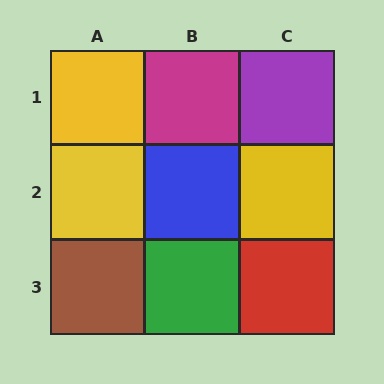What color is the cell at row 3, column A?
Brown.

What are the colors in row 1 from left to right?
Yellow, magenta, purple.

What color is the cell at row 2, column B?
Blue.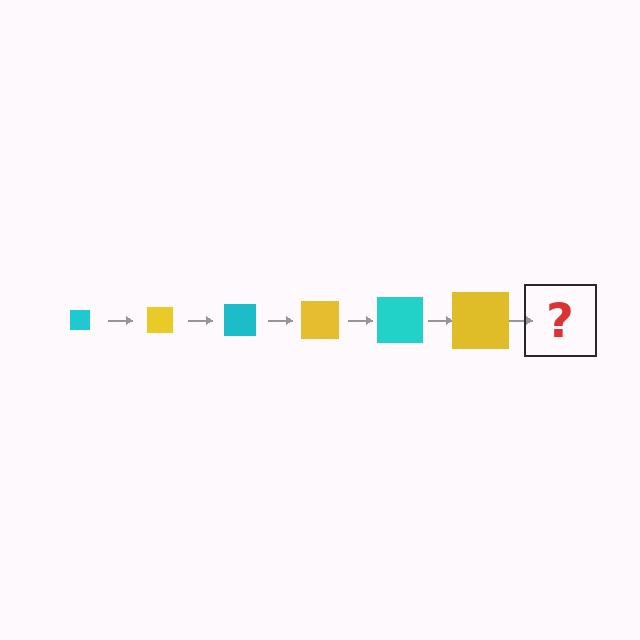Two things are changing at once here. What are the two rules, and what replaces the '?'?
The two rules are that the square grows larger each step and the color cycles through cyan and yellow. The '?' should be a cyan square, larger than the previous one.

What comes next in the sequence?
The next element should be a cyan square, larger than the previous one.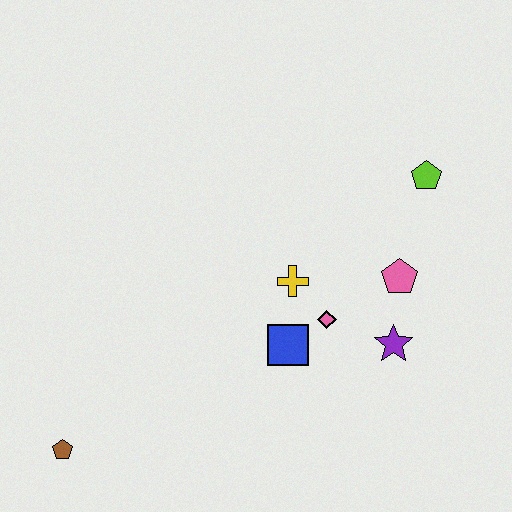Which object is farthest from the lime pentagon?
The brown pentagon is farthest from the lime pentagon.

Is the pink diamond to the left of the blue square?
No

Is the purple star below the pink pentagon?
Yes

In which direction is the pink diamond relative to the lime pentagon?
The pink diamond is below the lime pentagon.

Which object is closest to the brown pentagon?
The blue square is closest to the brown pentagon.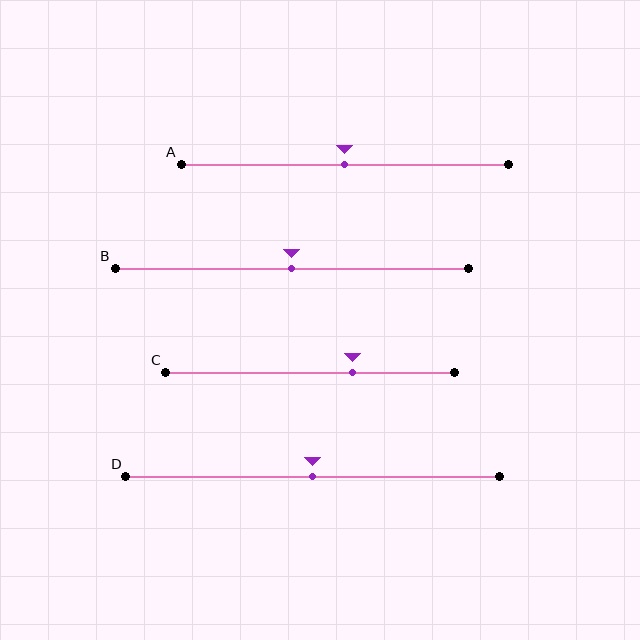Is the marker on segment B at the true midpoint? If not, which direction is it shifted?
Yes, the marker on segment B is at the true midpoint.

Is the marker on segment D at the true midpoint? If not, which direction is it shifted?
Yes, the marker on segment D is at the true midpoint.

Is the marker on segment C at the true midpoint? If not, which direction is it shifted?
No, the marker on segment C is shifted to the right by about 15% of the segment length.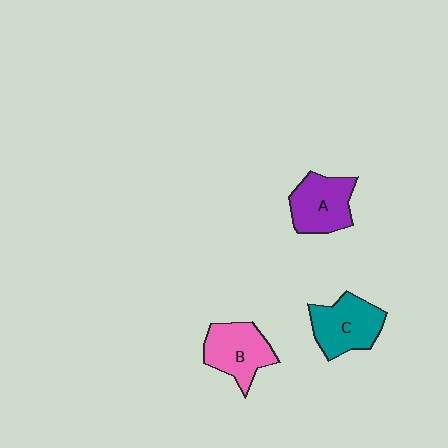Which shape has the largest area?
Shape C (teal).